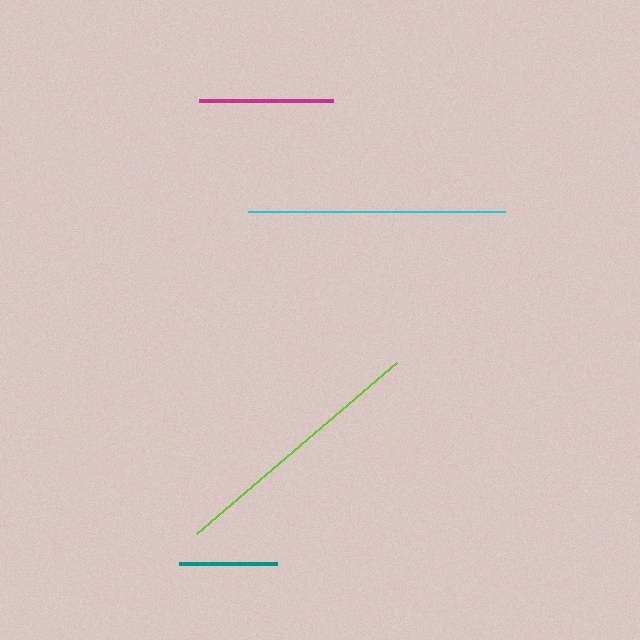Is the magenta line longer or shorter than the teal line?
The magenta line is longer than the teal line.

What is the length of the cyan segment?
The cyan segment is approximately 257 pixels long.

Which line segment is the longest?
The lime line is the longest at approximately 264 pixels.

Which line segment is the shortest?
The teal line is the shortest at approximately 99 pixels.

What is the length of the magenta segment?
The magenta segment is approximately 134 pixels long.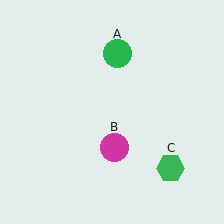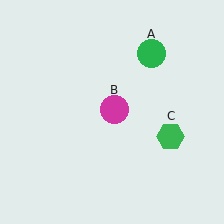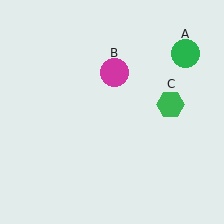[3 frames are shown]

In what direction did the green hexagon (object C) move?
The green hexagon (object C) moved up.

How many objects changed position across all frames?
3 objects changed position: green circle (object A), magenta circle (object B), green hexagon (object C).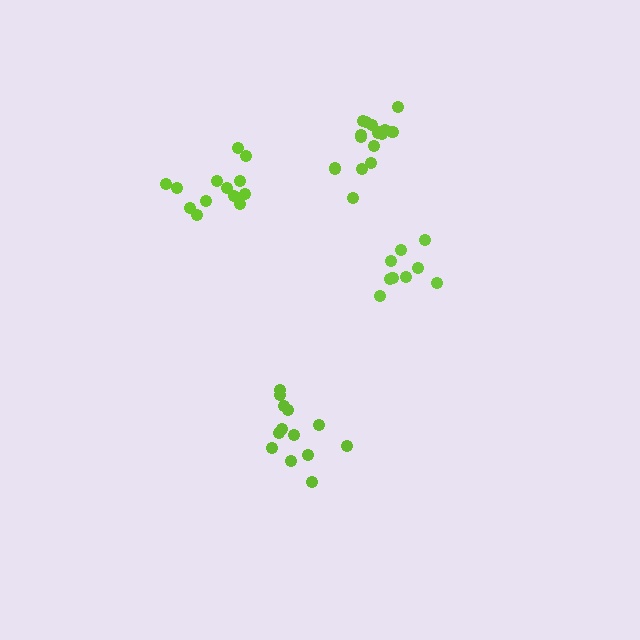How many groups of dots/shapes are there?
There are 4 groups.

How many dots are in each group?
Group 1: 13 dots, Group 2: 15 dots, Group 3: 13 dots, Group 4: 9 dots (50 total).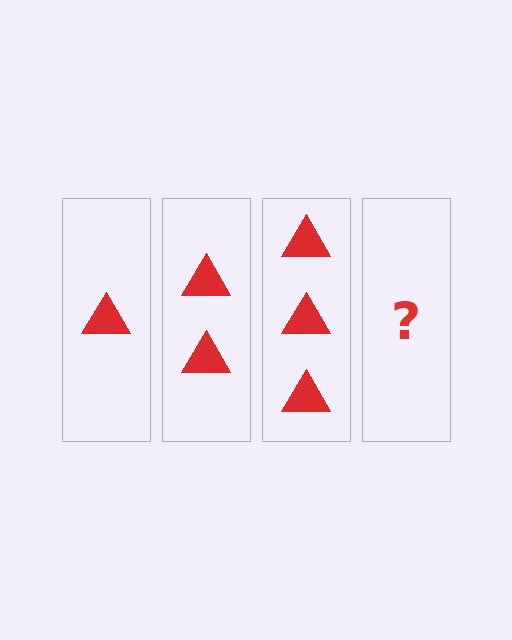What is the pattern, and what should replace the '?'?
The pattern is that each step adds one more triangle. The '?' should be 4 triangles.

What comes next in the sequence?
The next element should be 4 triangles.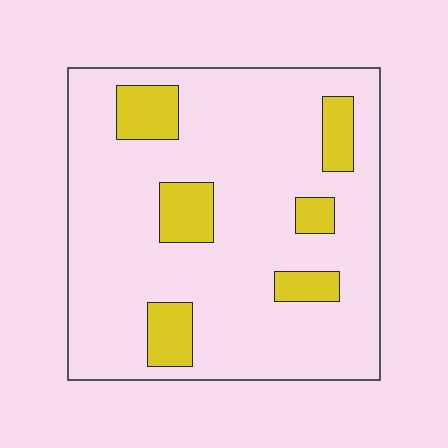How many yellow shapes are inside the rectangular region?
6.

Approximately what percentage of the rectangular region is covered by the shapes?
Approximately 15%.